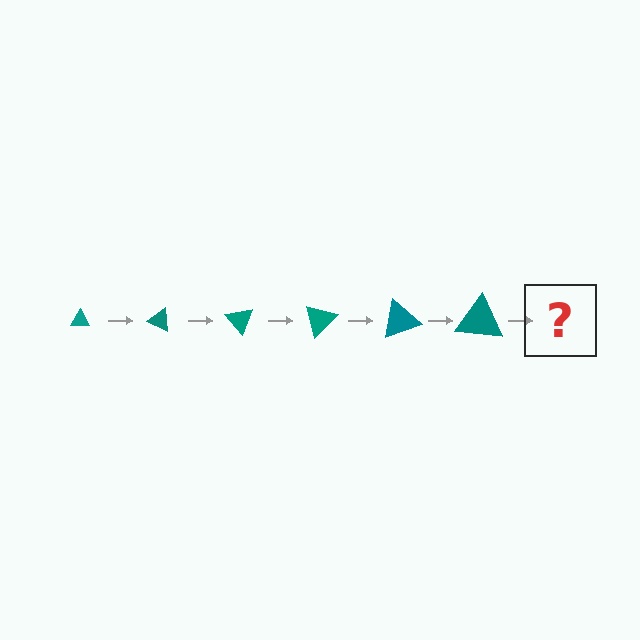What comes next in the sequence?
The next element should be a triangle, larger than the previous one and rotated 150 degrees from the start.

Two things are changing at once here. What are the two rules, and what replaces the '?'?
The two rules are that the triangle grows larger each step and it rotates 25 degrees each step. The '?' should be a triangle, larger than the previous one and rotated 150 degrees from the start.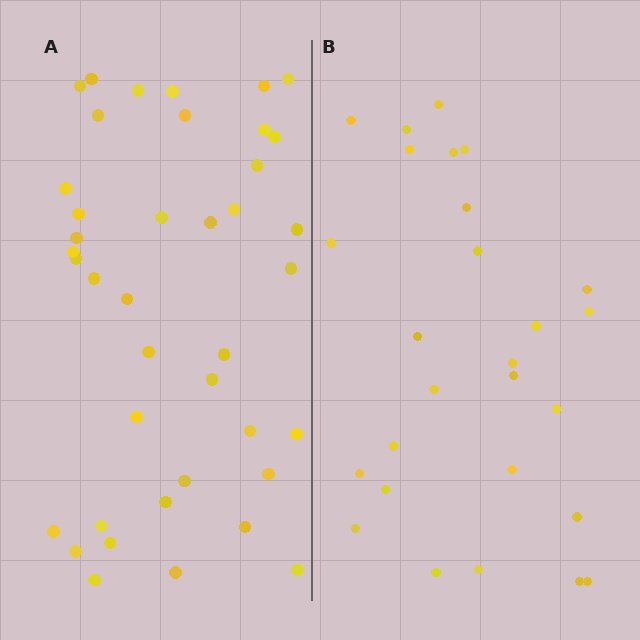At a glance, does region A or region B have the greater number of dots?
Region A (the left region) has more dots.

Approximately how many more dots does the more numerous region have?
Region A has approximately 15 more dots than region B.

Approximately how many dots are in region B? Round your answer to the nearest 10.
About 30 dots. (The exact count is 27, which rounds to 30.)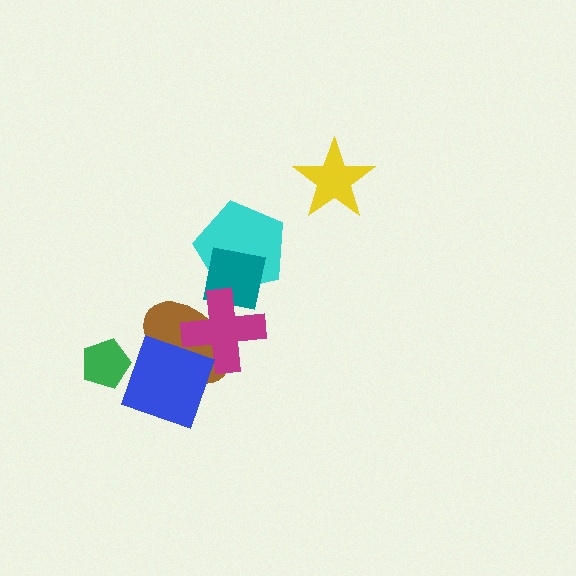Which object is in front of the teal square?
The magenta cross is in front of the teal square.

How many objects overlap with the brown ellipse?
2 objects overlap with the brown ellipse.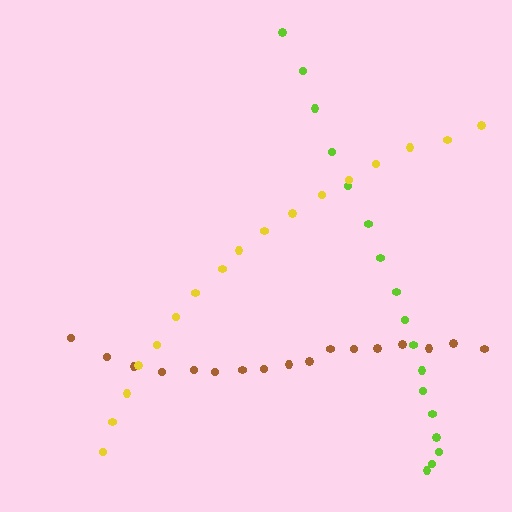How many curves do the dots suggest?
There are 3 distinct paths.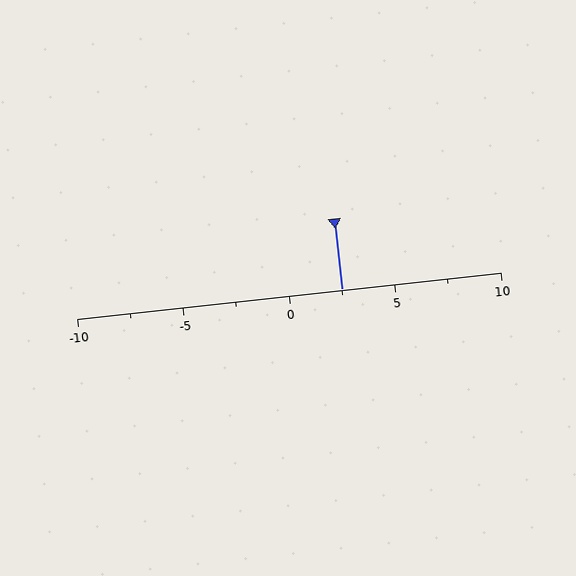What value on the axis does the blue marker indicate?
The marker indicates approximately 2.5.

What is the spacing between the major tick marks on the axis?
The major ticks are spaced 5 apart.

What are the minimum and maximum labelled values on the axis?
The axis runs from -10 to 10.